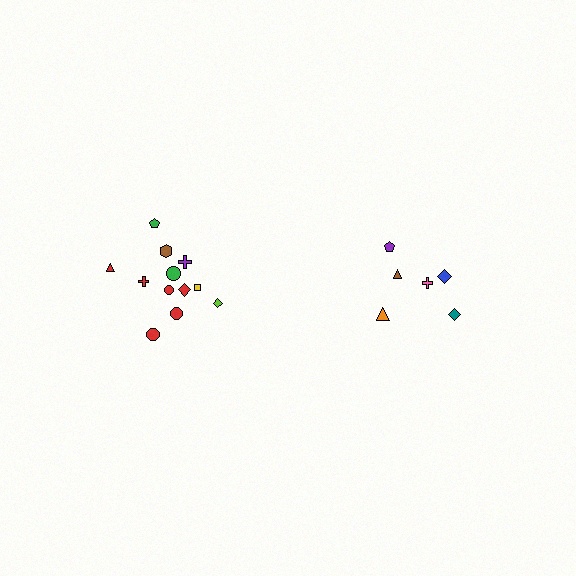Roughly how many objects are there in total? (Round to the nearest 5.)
Roughly 20 objects in total.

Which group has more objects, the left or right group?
The left group.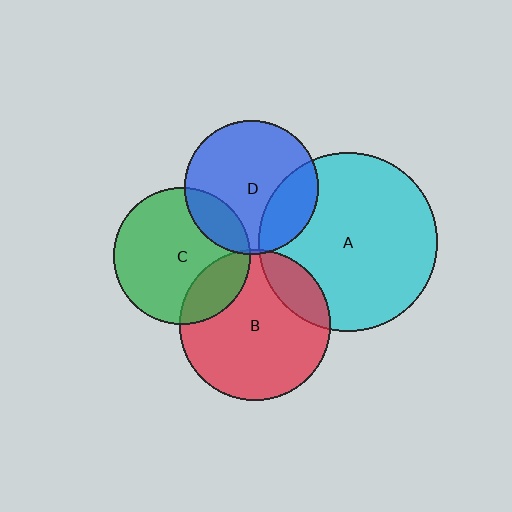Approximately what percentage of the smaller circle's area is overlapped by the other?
Approximately 20%.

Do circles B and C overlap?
Yes.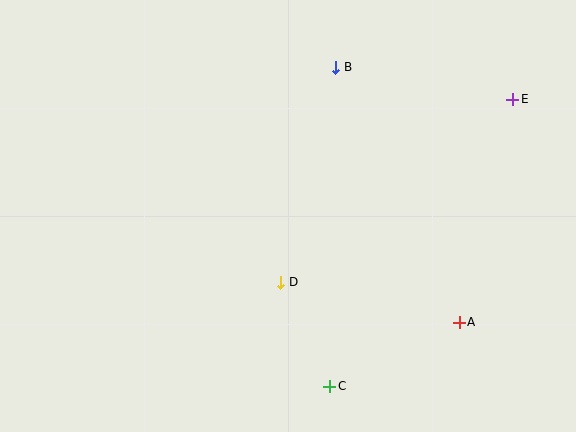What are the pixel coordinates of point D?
Point D is at (281, 282).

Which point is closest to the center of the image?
Point D at (281, 282) is closest to the center.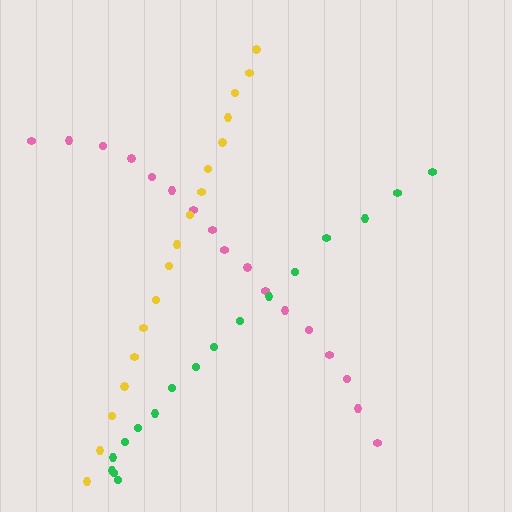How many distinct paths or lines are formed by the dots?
There are 3 distinct paths.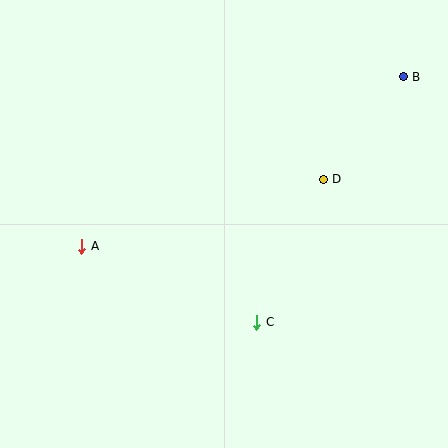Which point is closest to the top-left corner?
Point A is closest to the top-left corner.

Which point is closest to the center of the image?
Point C at (257, 322) is closest to the center.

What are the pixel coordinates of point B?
Point B is at (403, 77).